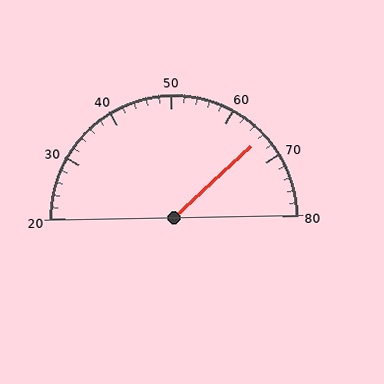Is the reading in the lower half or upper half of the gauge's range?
The reading is in the upper half of the range (20 to 80).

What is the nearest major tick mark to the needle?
The nearest major tick mark is 70.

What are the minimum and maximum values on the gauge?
The gauge ranges from 20 to 80.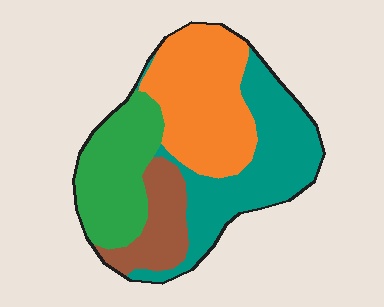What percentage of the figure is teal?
Teal takes up about one third (1/3) of the figure.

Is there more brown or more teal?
Teal.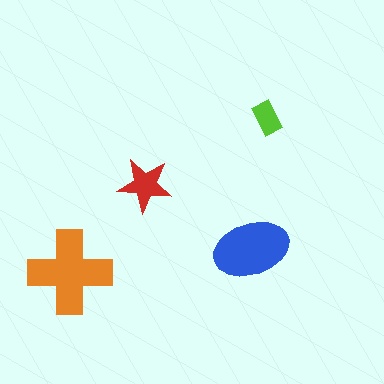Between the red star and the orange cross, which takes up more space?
The orange cross.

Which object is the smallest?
The lime rectangle.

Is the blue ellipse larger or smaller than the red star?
Larger.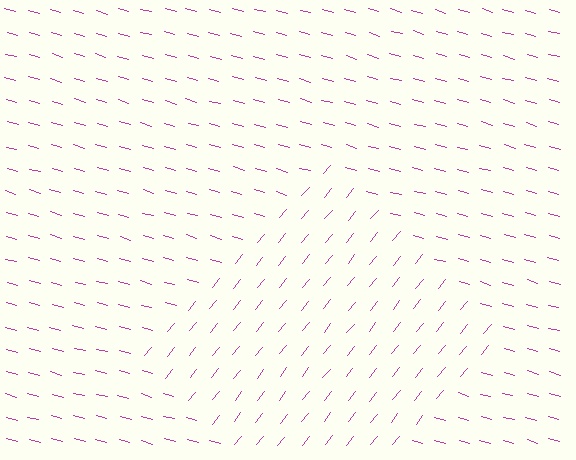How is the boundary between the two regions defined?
The boundary is defined purely by a change in line orientation (approximately 66 degrees difference). All lines are the same color and thickness.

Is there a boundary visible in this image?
Yes, there is a texture boundary formed by a change in line orientation.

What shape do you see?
I see a diamond.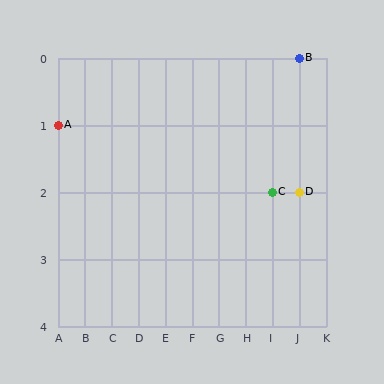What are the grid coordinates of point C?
Point C is at grid coordinates (I, 2).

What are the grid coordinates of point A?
Point A is at grid coordinates (A, 1).